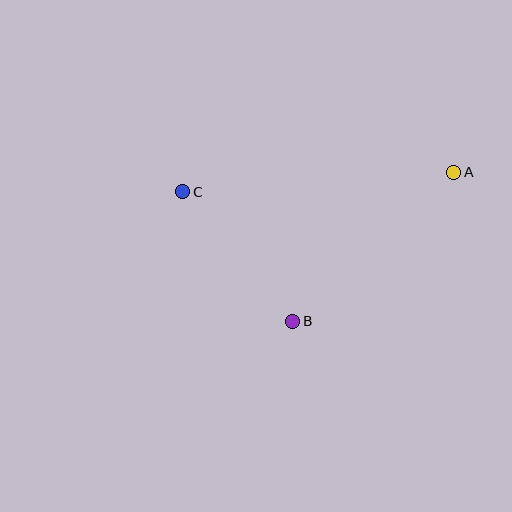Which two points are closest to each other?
Points B and C are closest to each other.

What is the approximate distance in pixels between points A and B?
The distance between A and B is approximately 219 pixels.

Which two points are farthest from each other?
Points A and C are farthest from each other.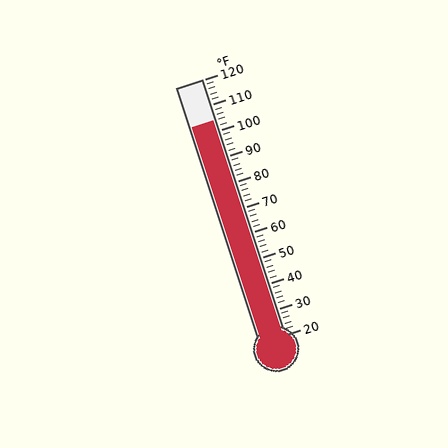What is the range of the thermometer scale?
The thermometer scale ranges from 20°F to 120°F.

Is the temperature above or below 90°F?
The temperature is above 90°F.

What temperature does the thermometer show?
The thermometer shows approximately 104°F.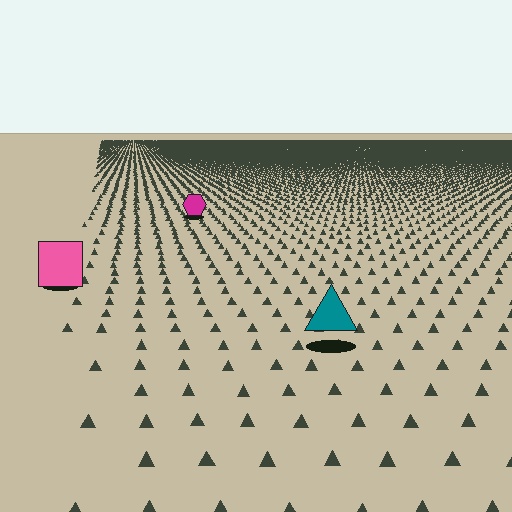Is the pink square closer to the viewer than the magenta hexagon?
Yes. The pink square is closer — you can tell from the texture gradient: the ground texture is coarser near it.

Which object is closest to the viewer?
The teal triangle is closest. The texture marks near it are larger and more spread out.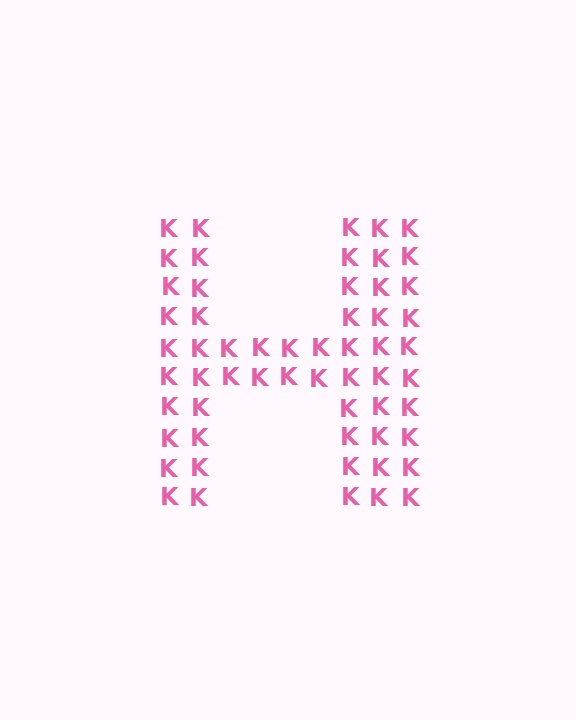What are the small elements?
The small elements are letter K's.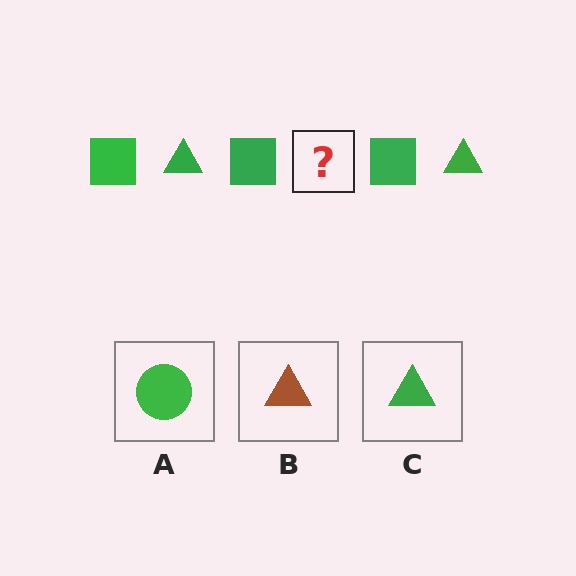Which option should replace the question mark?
Option C.